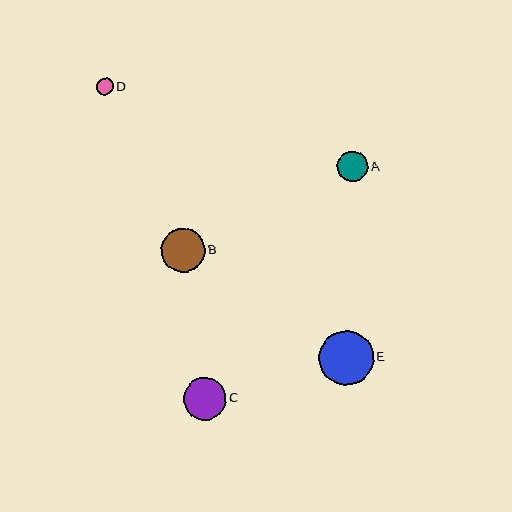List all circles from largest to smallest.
From largest to smallest: E, B, C, A, D.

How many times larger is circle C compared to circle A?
Circle C is approximately 1.4 times the size of circle A.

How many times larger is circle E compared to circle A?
Circle E is approximately 1.8 times the size of circle A.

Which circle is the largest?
Circle E is the largest with a size of approximately 54 pixels.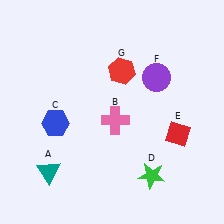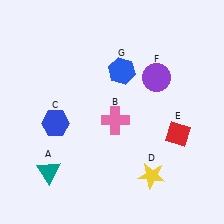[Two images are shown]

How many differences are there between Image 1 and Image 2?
There are 2 differences between the two images.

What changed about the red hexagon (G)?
In Image 1, G is red. In Image 2, it changed to blue.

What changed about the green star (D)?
In Image 1, D is green. In Image 2, it changed to yellow.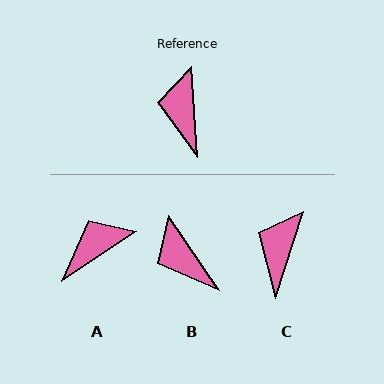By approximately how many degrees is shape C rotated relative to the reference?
Approximately 22 degrees clockwise.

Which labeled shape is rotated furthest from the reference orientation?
A, about 60 degrees away.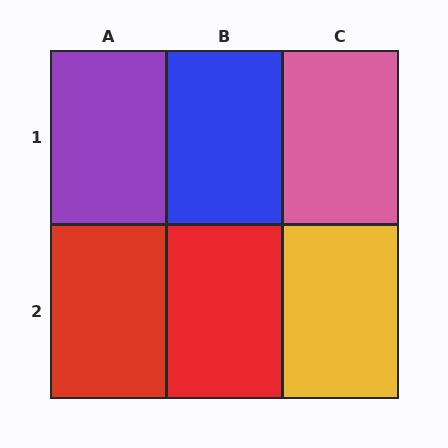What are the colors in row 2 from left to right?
Red, red, yellow.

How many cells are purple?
1 cell is purple.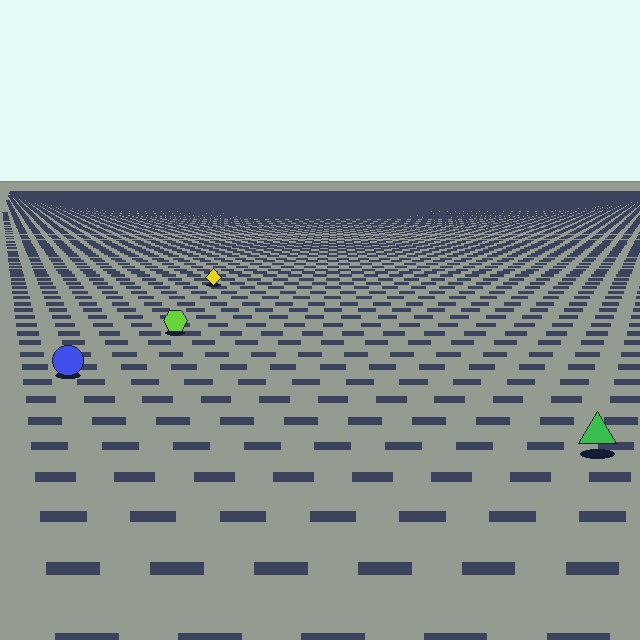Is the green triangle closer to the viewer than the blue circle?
Yes. The green triangle is closer — you can tell from the texture gradient: the ground texture is coarser near it.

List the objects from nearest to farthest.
From nearest to farthest: the green triangle, the blue circle, the lime hexagon, the yellow diamond.